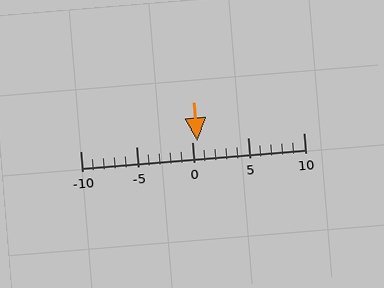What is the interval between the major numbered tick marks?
The major tick marks are spaced 5 units apart.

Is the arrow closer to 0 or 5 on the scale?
The arrow is closer to 0.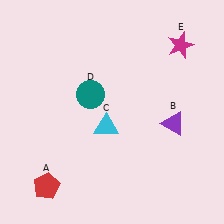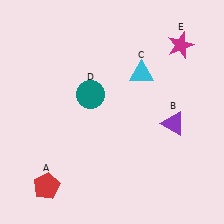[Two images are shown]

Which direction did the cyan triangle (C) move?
The cyan triangle (C) moved up.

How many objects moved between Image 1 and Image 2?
1 object moved between the two images.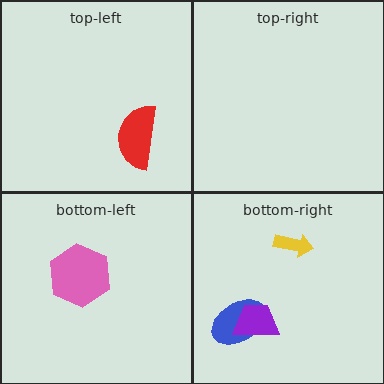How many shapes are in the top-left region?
1.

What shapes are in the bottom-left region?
The pink hexagon.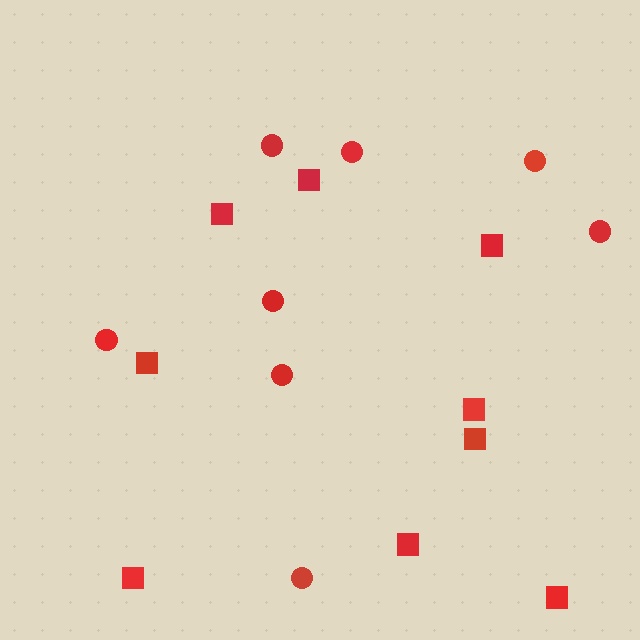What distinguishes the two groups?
There are 2 groups: one group of squares (9) and one group of circles (8).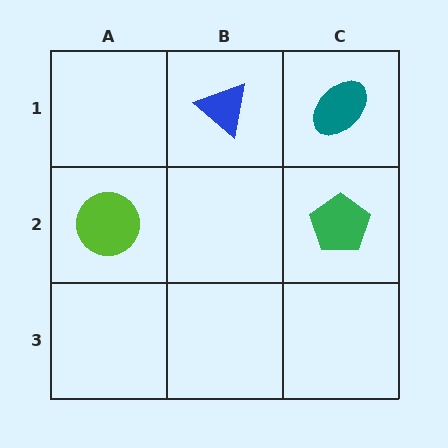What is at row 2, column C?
A green pentagon.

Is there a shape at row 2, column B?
No, that cell is empty.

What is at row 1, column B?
A blue triangle.